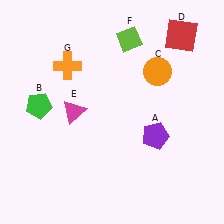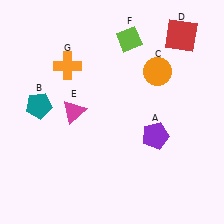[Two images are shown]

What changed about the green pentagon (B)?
In Image 1, B is green. In Image 2, it changed to teal.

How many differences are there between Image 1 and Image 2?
There is 1 difference between the two images.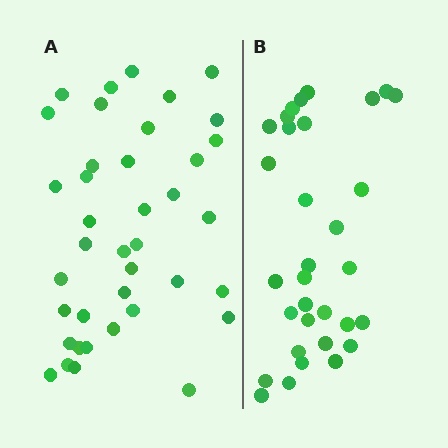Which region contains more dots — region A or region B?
Region A (the left region) has more dots.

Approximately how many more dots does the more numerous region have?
Region A has roughly 8 or so more dots than region B.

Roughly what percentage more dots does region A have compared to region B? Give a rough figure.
About 20% more.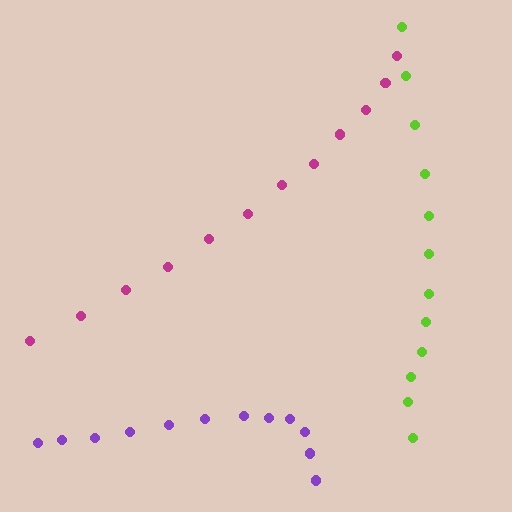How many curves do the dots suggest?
There are 3 distinct paths.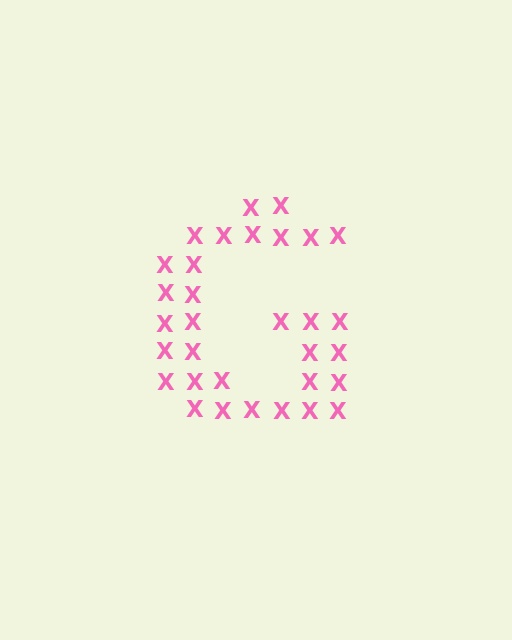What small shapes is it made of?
It is made of small letter X's.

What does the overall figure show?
The overall figure shows the letter G.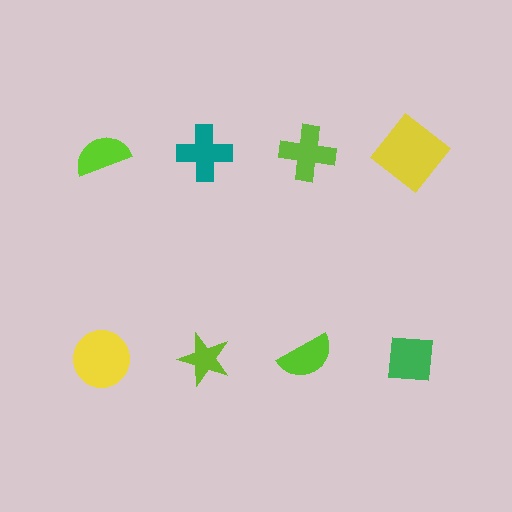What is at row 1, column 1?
A lime semicircle.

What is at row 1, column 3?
A lime cross.